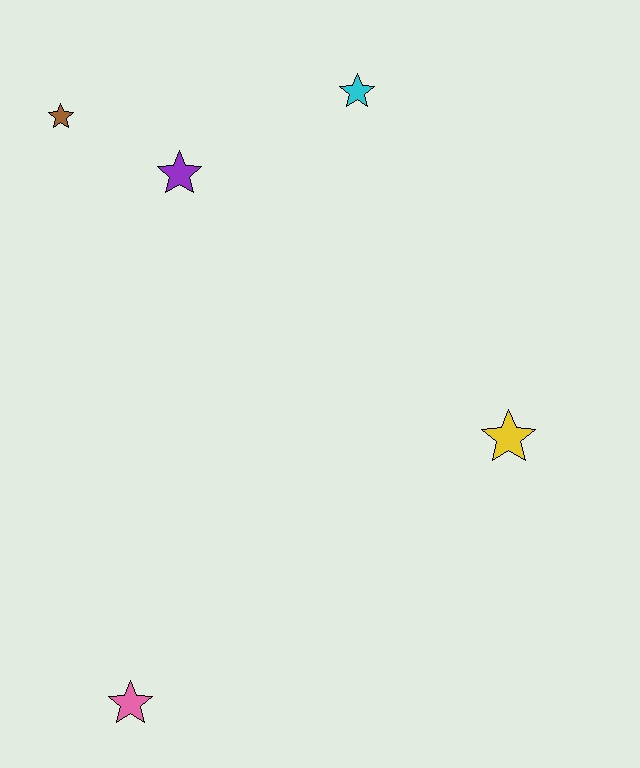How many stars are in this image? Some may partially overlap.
There are 5 stars.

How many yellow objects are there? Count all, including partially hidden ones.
There is 1 yellow object.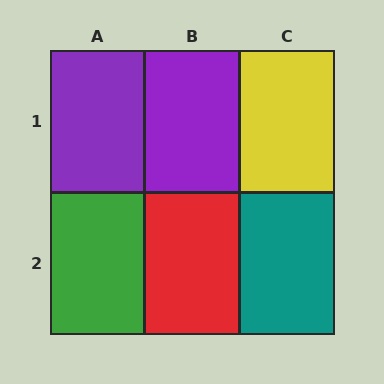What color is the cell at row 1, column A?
Purple.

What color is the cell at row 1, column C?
Yellow.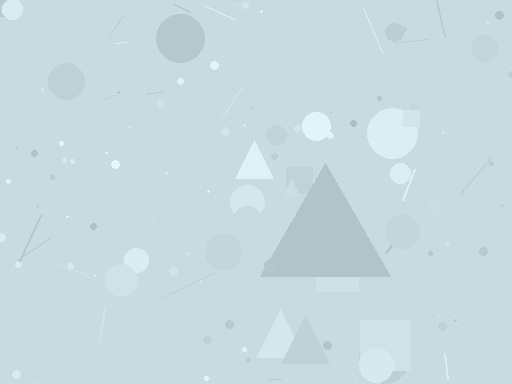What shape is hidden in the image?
A triangle is hidden in the image.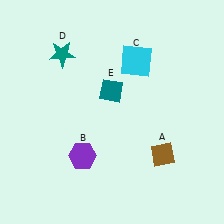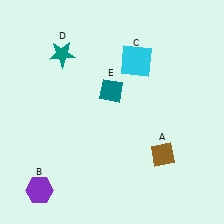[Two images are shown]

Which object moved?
The purple hexagon (B) moved left.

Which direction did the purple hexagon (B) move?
The purple hexagon (B) moved left.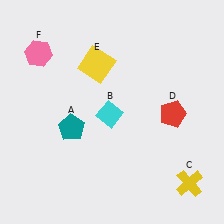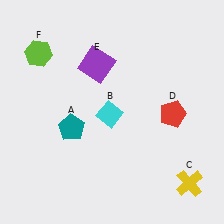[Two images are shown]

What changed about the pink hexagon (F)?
In Image 1, F is pink. In Image 2, it changed to lime.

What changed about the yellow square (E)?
In Image 1, E is yellow. In Image 2, it changed to purple.